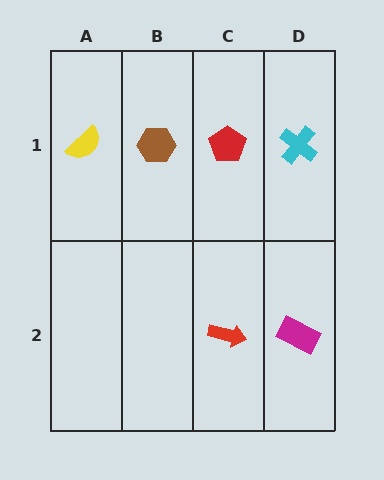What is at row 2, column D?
A magenta rectangle.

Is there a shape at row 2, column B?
No, that cell is empty.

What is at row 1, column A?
A yellow semicircle.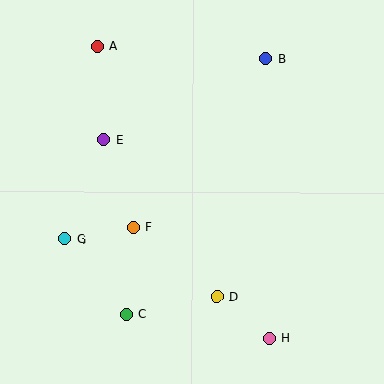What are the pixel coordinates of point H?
Point H is at (270, 339).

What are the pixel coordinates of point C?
Point C is at (127, 314).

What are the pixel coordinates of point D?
Point D is at (217, 297).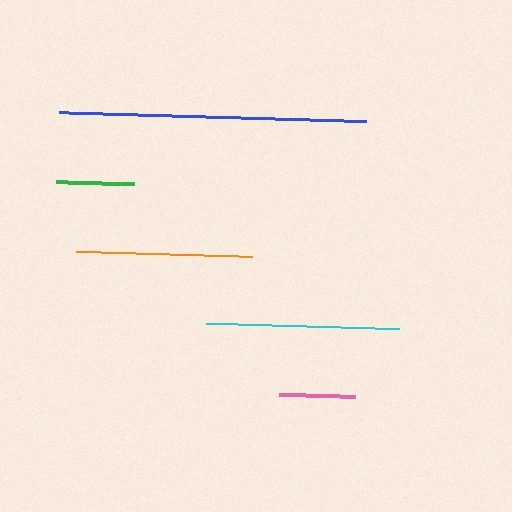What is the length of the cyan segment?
The cyan segment is approximately 193 pixels long.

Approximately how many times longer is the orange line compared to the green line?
The orange line is approximately 2.3 times the length of the green line.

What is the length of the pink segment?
The pink segment is approximately 76 pixels long.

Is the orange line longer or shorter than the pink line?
The orange line is longer than the pink line.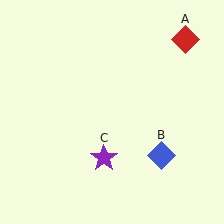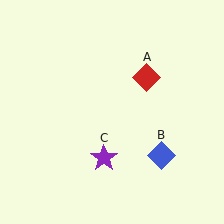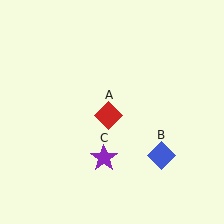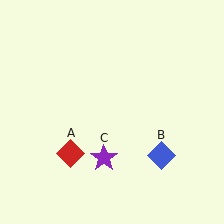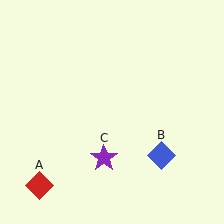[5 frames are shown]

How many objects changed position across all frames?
1 object changed position: red diamond (object A).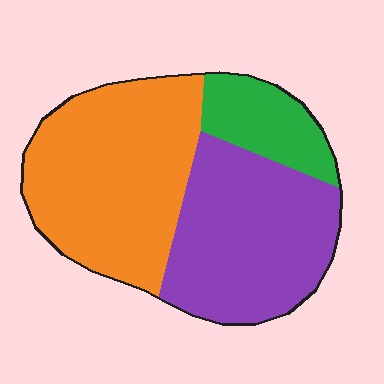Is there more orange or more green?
Orange.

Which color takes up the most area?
Orange, at roughly 45%.